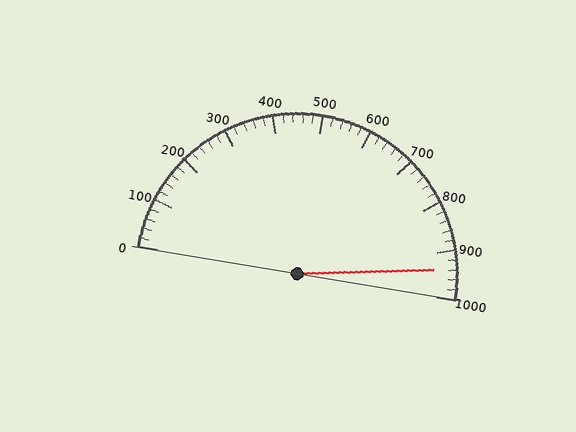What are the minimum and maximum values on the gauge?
The gauge ranges from 0 to 1000.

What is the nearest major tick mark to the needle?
The nearest major tick mark is 900.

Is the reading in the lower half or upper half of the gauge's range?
The reading is in the upper half of the range (0 to 1000).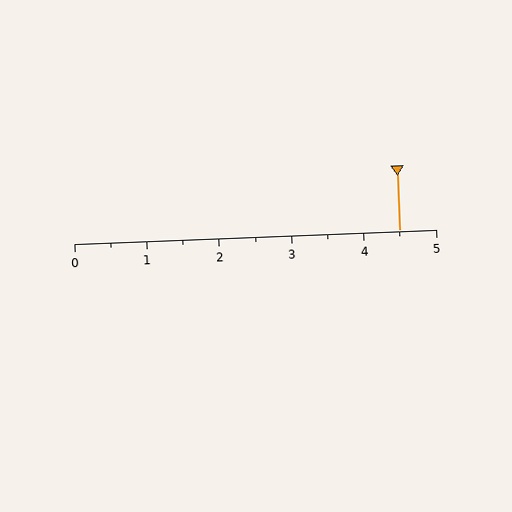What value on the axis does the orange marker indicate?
The marker indicates approximately 4.5.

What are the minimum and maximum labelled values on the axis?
The axis runs from 0 to 5.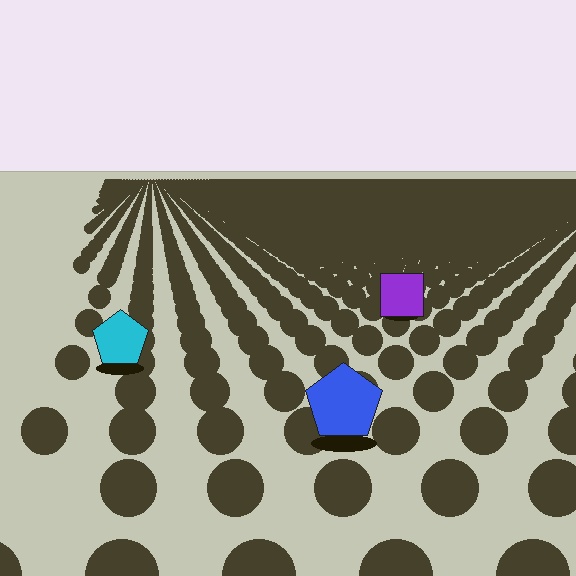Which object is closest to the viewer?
The blue pentagon is closest. The texture marks near it are larger and more spread out.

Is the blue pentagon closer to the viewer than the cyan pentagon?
Yes. The blue pentagon is closer — you can tell from the texture gradient: the ground texture is coarser near it.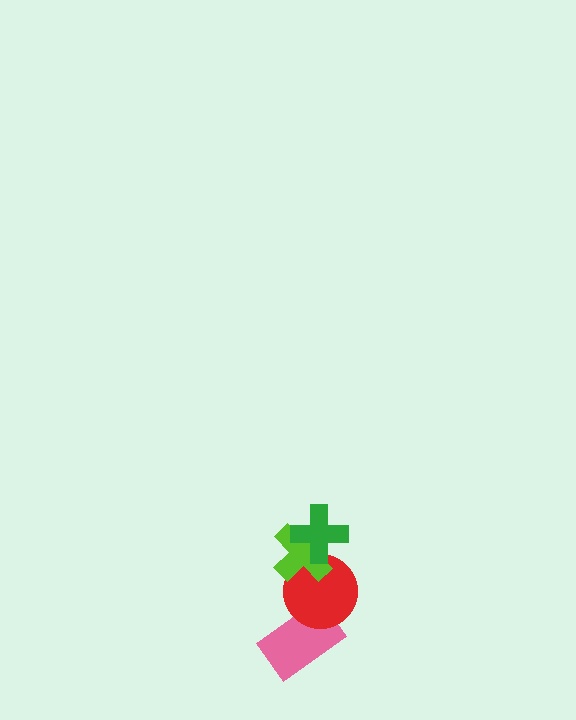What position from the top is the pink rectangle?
The pink rectangle is 4th from the top.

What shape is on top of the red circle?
The lime cross is on top of the red circle.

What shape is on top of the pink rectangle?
The red circle is on top of the pink rectangle.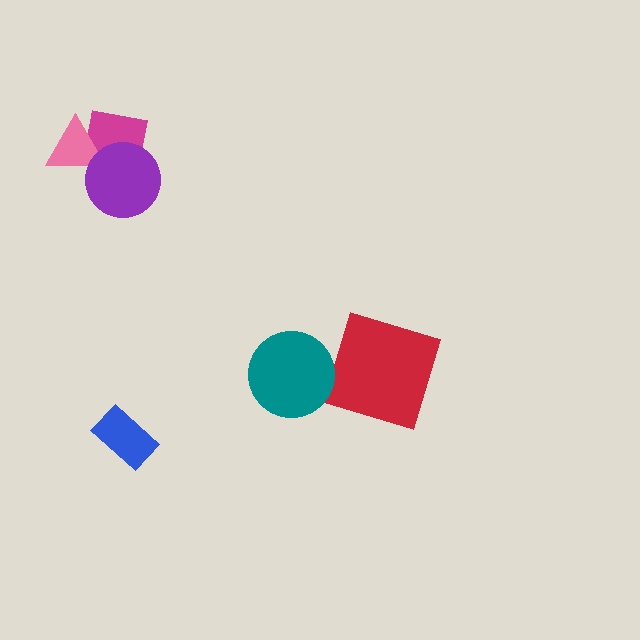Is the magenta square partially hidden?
Yes, it is partially covered by another shape.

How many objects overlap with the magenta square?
2 objects overlap with the magenta square.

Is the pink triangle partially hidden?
Yes, it is partially covered by another shape.